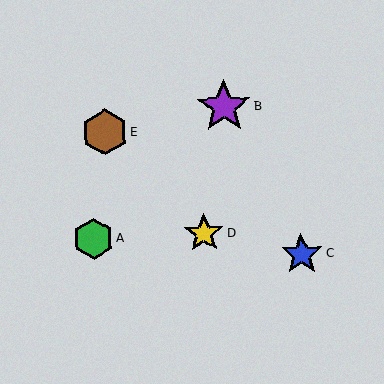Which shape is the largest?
The purple star (labeled B) is the largest.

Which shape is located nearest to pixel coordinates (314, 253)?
The blue star (labeled C) at (302, 254) is nearest to that location.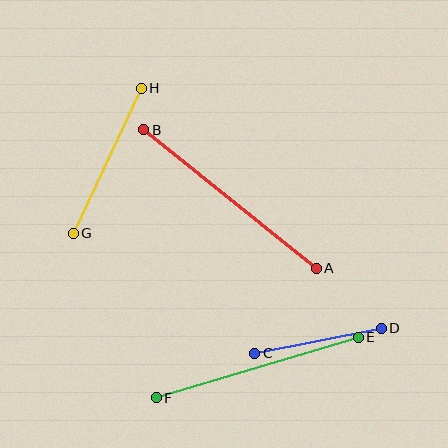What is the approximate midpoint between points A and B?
The midpoint is at approximately (230, 199) pixels.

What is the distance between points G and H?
The distance is approximately 161 pixels.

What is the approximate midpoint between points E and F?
The midpoint is at approximately (257, 368) pixels.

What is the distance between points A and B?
The distance is approximately 222 pixels.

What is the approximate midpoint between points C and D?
The midpoint is at approximately (318, 341) pixels.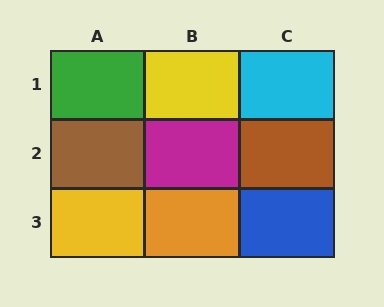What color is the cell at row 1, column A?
Green.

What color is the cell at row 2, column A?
Brown.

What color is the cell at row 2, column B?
Magenta.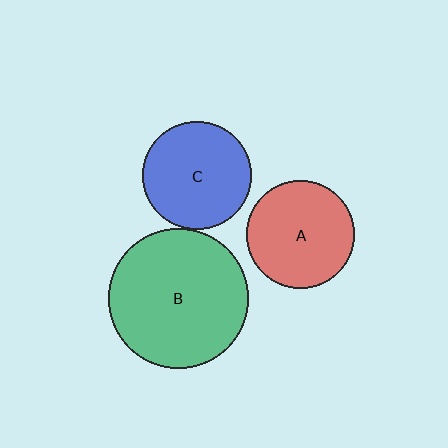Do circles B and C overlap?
Yes.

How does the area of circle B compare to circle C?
Approximately 1.7 times.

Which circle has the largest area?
Circle B (green).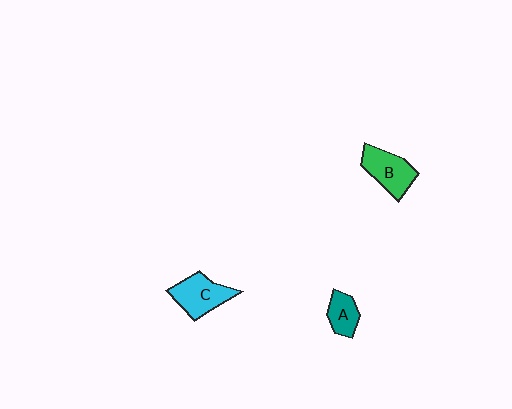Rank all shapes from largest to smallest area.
From largest to smallest: C (cyan), B (green), A (teal).